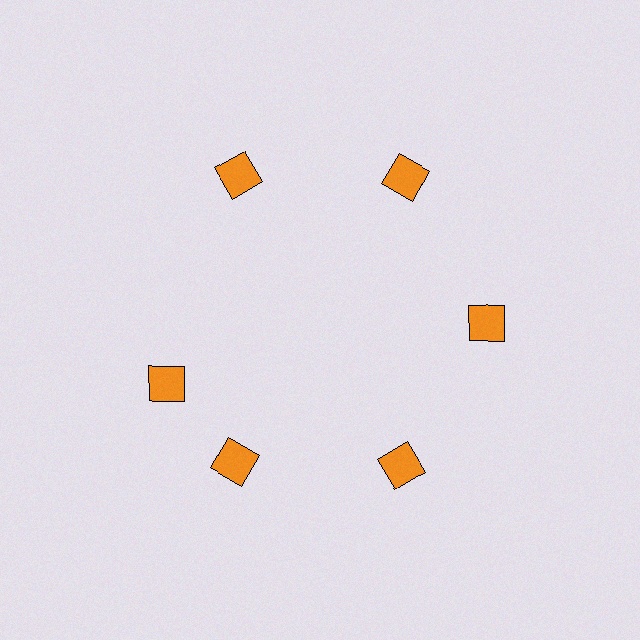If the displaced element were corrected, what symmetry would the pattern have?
It would have 6-fold rotational symmetry — the pattern would map onto itself every 60 degrees.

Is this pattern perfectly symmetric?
No. The 6 orange diamonds are arranged in a ring, but one element near the 9 o'clock position is rotated out of alignment along the ring, breaking the 6-fold rotational symmetry.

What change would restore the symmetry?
The symmetry would be restored by rotating it back into even spacing with its neighbors so that all 6 diamonds sit at equal angles and equal distance from the center.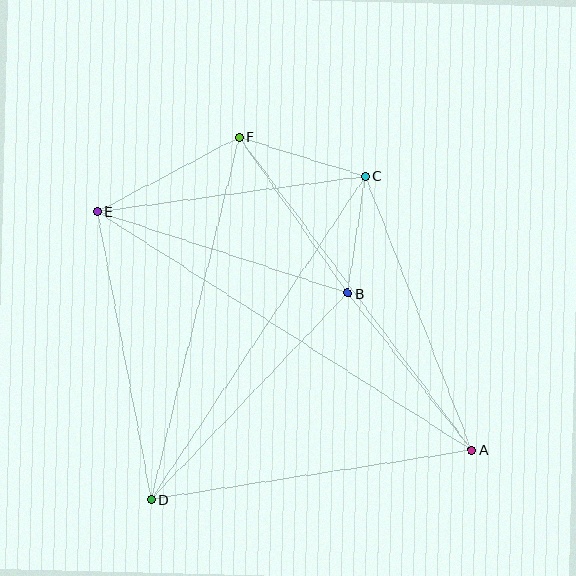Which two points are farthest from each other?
Points A and E are farthest from each other.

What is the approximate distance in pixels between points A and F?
The distance between A and F is approximately 390 pixels.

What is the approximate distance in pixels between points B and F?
The distance between B and F is approximately 190 pixels.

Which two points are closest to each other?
Points B and C are closest to each other.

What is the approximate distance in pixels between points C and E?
The distance between C and E is approximately 270 pixels.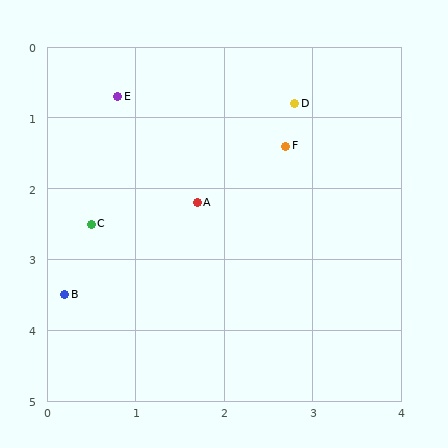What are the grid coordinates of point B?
Point B is at approximately (0.2, 3.5).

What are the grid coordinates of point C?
Point C is at approximately (0.5, 2.5).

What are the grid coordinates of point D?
Point D is at approximately (2.8, 0.8).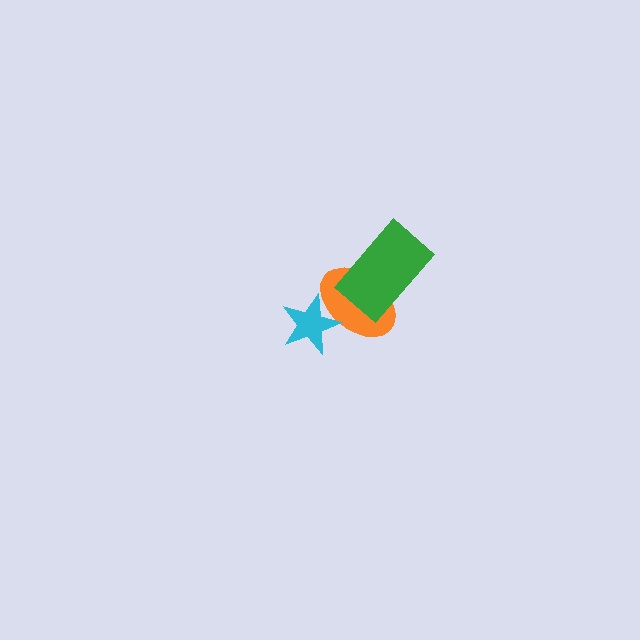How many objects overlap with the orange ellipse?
2 objects overlap with the orange ellipse.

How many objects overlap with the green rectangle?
1 object overlaps with the green rectangle.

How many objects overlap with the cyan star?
1 object overlaps with the cyan star.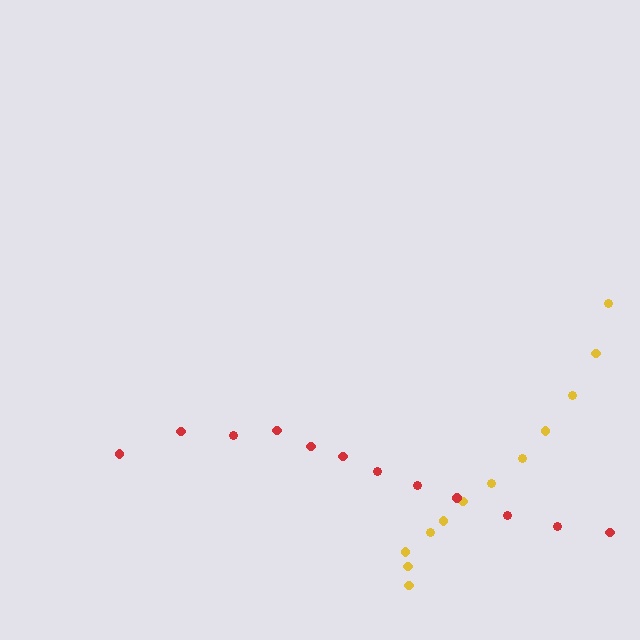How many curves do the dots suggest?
There are 2 distinct paths.